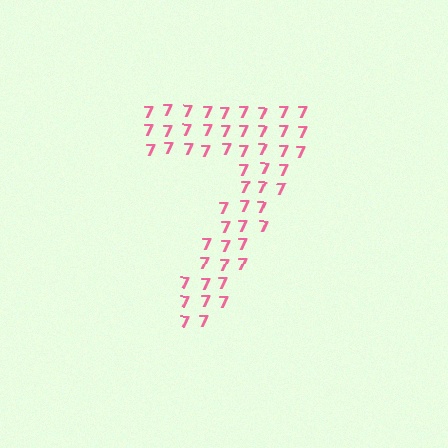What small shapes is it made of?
It is made of small digit 7's.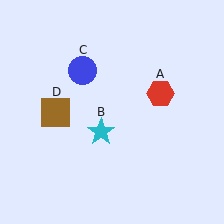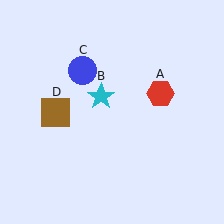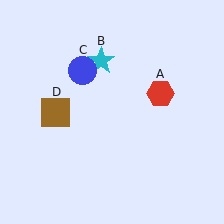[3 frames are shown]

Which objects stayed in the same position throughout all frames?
Red hexagon (object A) and blue circle (object C) and brown square (object D) remained stationary.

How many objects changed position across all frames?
1 object changed position: cyan star (object B).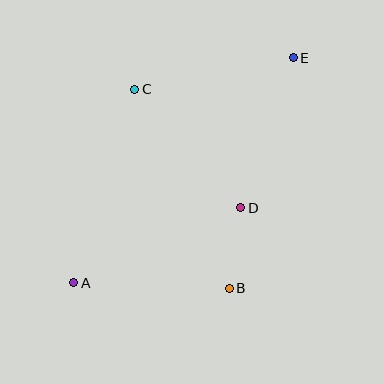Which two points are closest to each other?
Points B and D are closest to each other.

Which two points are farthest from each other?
Points A and E are farthest from each other.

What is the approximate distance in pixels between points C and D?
The distance between C and D is approximately 159 pixels.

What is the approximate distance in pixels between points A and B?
The distance between A and B is approximately 156 pixels.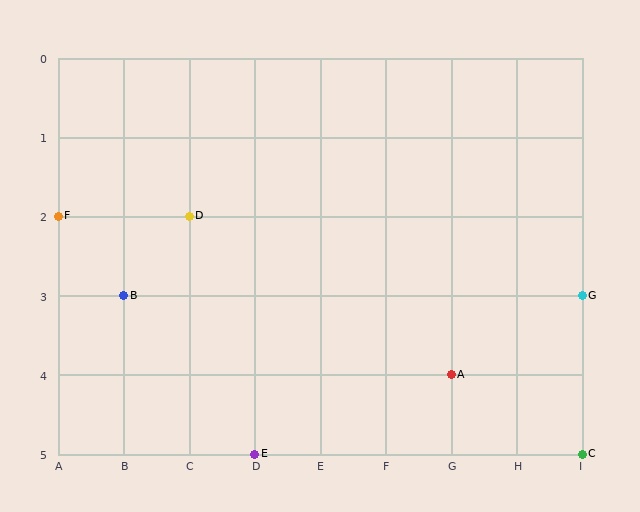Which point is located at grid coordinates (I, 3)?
Point G is at (I, 3).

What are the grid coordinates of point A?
Point A is at grid coordinates (G, 4).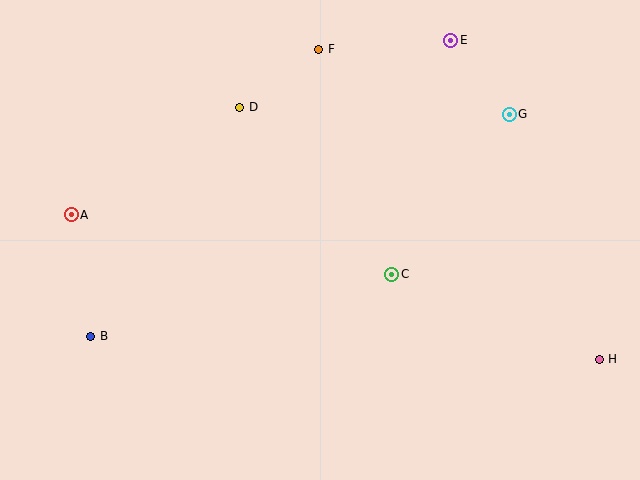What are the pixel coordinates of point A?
Point A is at (71, 215).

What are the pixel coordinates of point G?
Point G is at (509, 114).